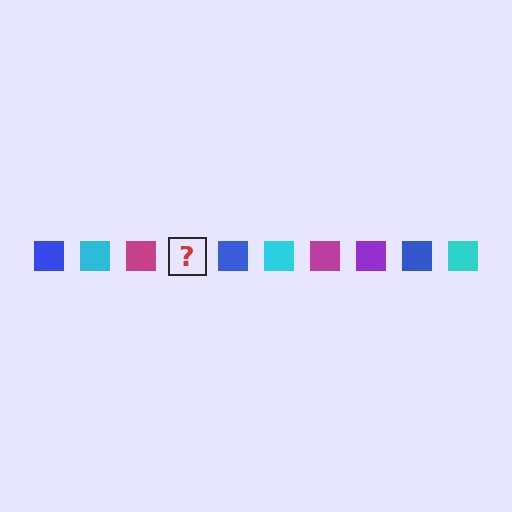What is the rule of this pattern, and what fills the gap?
The rule is that the pattern cycles through blue, cyan, magenta, purple squares. The gap should be filled with a purple square.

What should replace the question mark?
The question mark should be replaced with a purple square.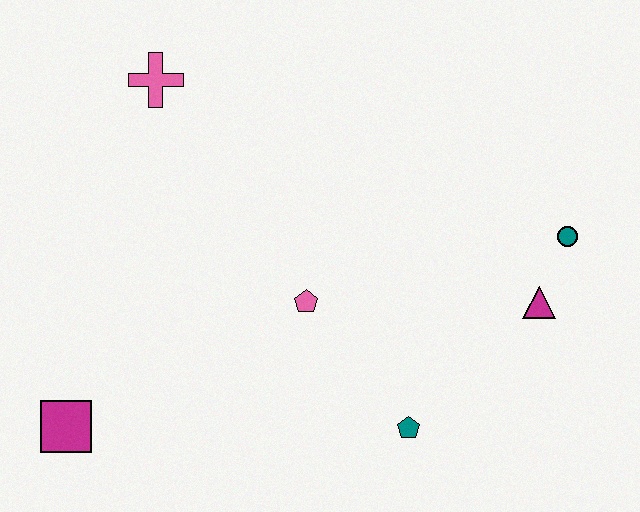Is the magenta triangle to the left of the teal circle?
Yes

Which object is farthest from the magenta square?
The teal circle is farthest from the magenta square.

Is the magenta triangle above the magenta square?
Yes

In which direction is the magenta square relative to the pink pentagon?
The magenta square is to the left of the pink pentagon.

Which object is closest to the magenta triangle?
The teal circle is closest to the magenta triangle.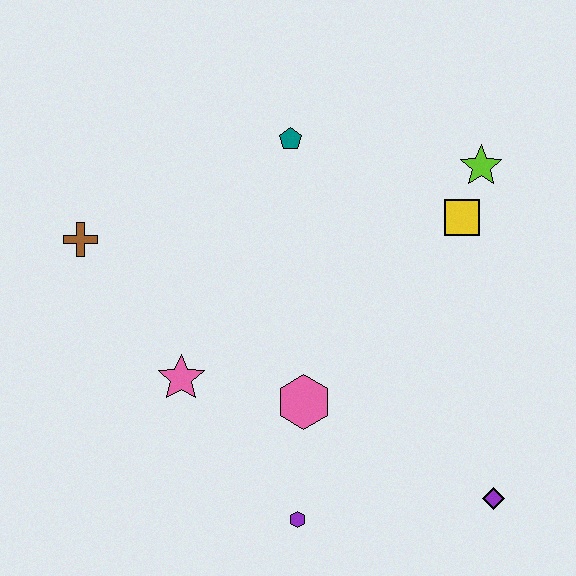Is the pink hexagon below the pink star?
Yes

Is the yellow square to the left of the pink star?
No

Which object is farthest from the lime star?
The brown cross is farthest from the lime star.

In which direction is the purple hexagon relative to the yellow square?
The purple hexagon is below the yellow square.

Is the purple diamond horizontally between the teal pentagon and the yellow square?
No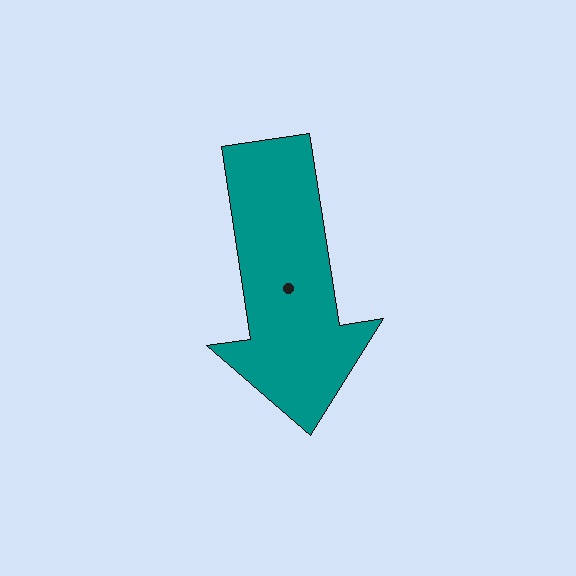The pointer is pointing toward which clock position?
Roughly 6 o'clock.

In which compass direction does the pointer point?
South.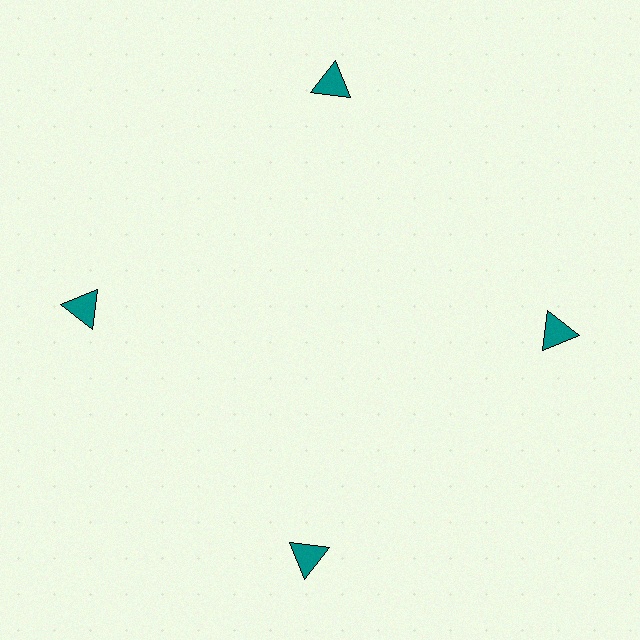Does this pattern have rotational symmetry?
Yes, this pattern has 4-fold rotational symmetry. It looks the same after rotating 90 degrees around the center.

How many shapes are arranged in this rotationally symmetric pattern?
There are 4 shapes, arranged in 4 groups of 1.